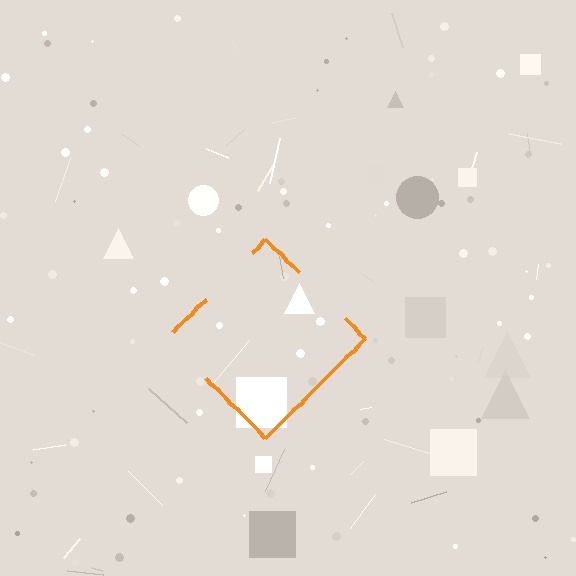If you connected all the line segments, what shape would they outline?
They would outline a diamond.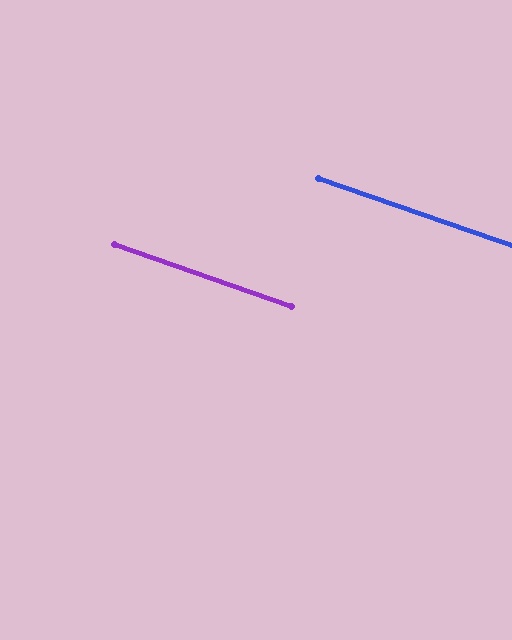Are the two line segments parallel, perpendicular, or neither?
Parallel — their directions differ by only 0.0°.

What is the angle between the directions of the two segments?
Approximately 0 degrees.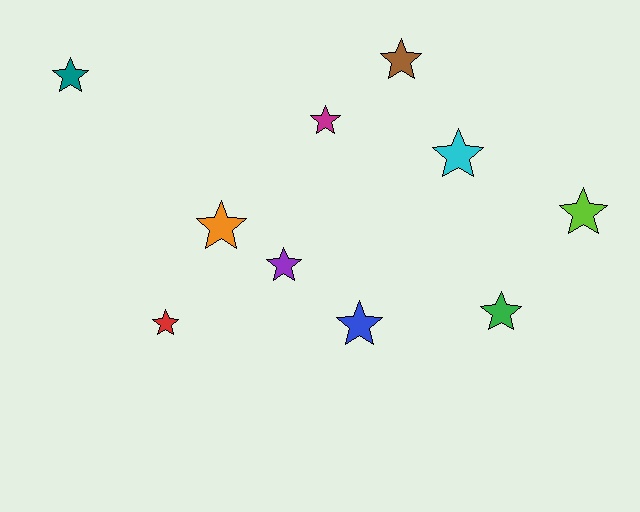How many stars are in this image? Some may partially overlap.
There are 10 stars.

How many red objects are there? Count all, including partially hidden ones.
There is 1 red object.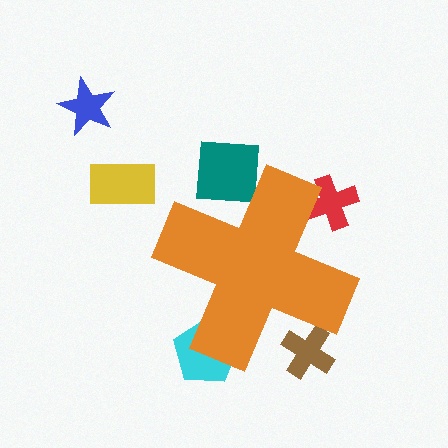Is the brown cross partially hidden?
Yes, the brown cross is partially hidden behind the orange cross.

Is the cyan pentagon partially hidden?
Yes, the cyan pentagon is partially hidden behind the orange cross.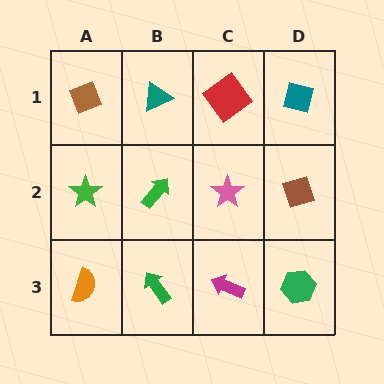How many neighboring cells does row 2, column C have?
4.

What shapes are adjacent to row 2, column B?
A teal triangle (row 1, column B), a green arrow (row 3, column B), a green star (row 2, column A), a pink star (row 2, column C).